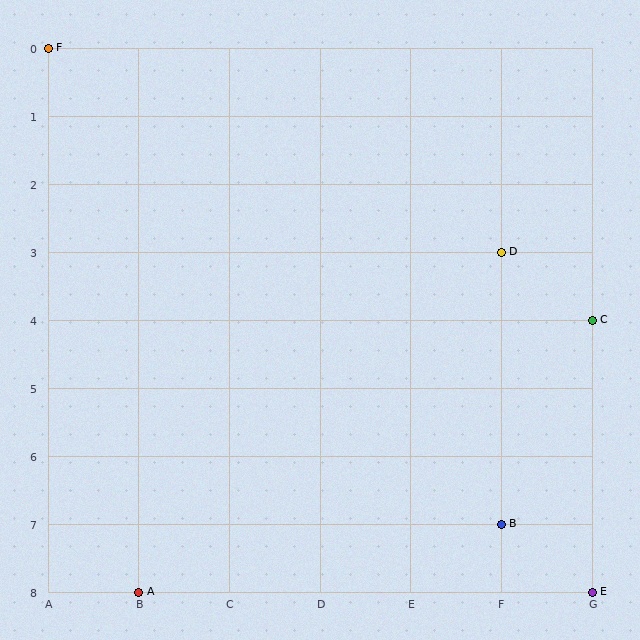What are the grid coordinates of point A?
Point A is at grid coordinates (B, 8).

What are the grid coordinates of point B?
Point B is at grid coordinates (F, 7).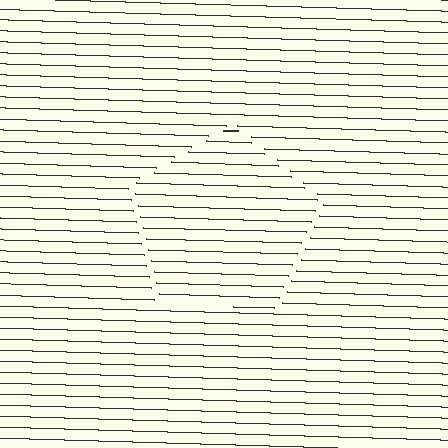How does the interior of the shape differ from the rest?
The interior of the shape contains the same grating, shifted by half a period — the contour is defined by the phase discontinuity where line-ends from the inner and outer gratings abut.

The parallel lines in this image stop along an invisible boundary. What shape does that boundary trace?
An illusory pentagon. The interior of the shape contains the same grating, shifted by half a period — the contour is defined by the phase discontinuity where line-ends from the inner and outer gratings abut.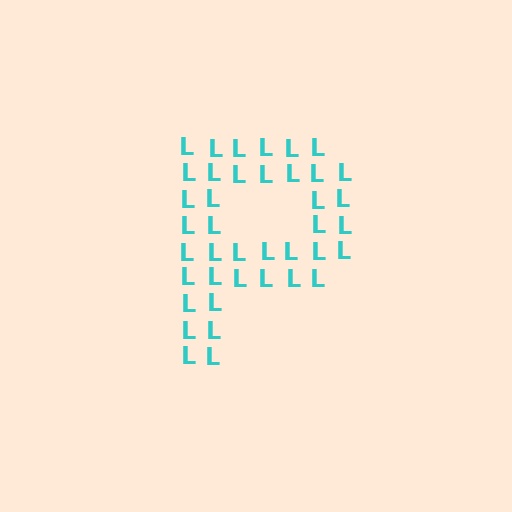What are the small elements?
The small elements are letter L's.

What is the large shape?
The large shape is the letter P.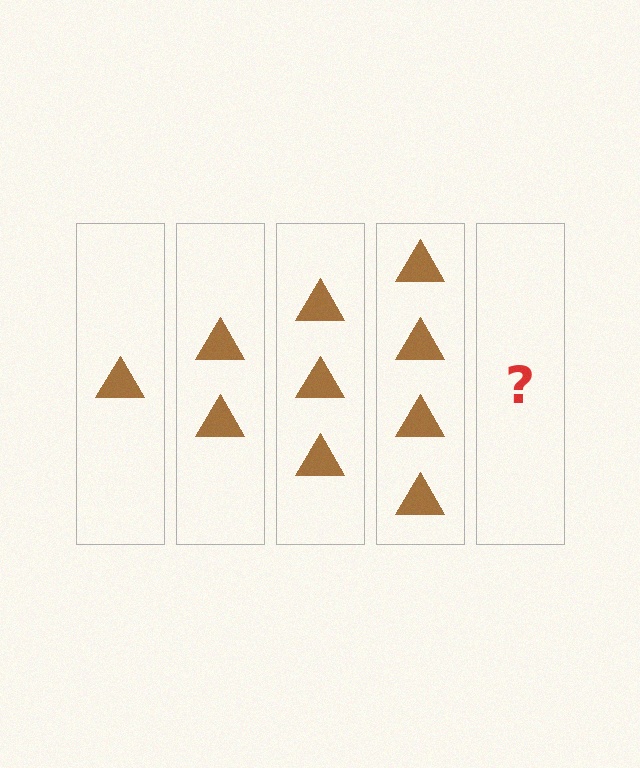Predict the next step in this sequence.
The next step is 5 triangles.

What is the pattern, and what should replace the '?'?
The pattern is that each step adds one more triangle. The '?' should be 5 triangles.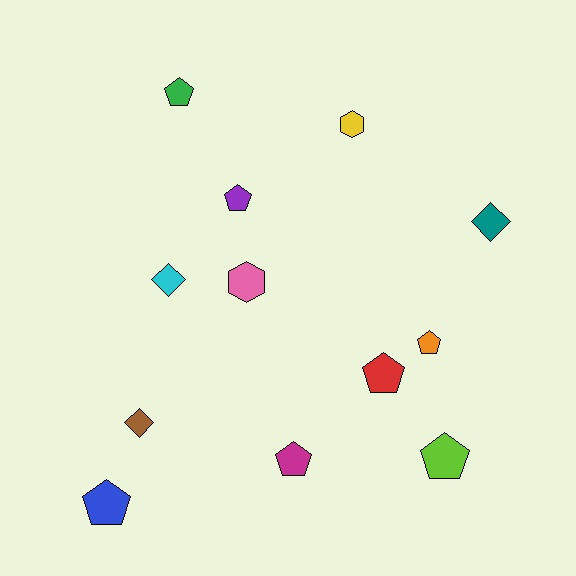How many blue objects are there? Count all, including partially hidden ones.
There is 1 blue object.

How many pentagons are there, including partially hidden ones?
There are 7 pentagons.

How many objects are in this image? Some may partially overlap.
There are 12 objects.